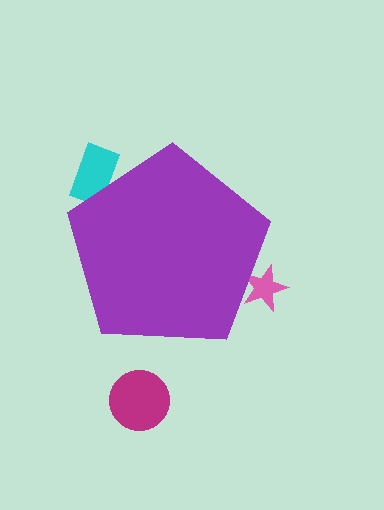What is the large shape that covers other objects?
A purple pentagon.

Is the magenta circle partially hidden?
No, the magenta circle is fully visible.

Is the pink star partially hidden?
Yes, the pink star is partially hidden behind the purple pentagon.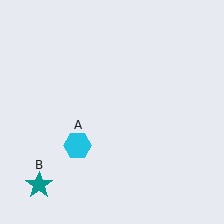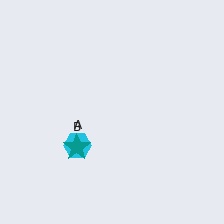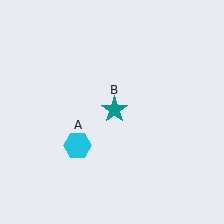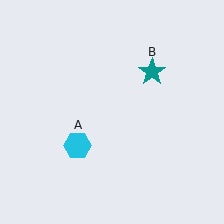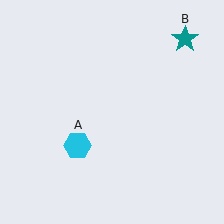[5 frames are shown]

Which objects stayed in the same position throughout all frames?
Cyan hexagon (object A) remained stationary.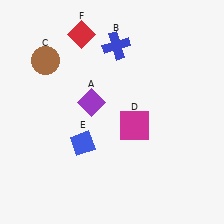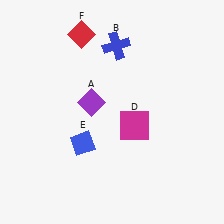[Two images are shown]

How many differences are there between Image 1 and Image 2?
There is 1 difference between the two images.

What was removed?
The brown circle (C) was removed in Image 2.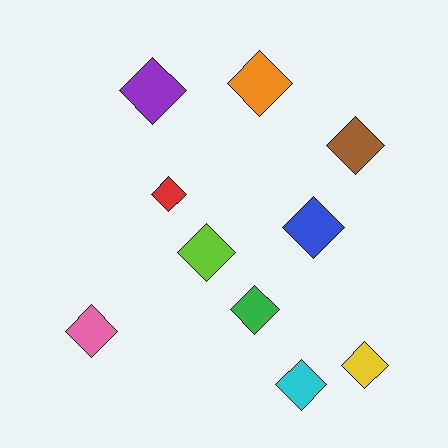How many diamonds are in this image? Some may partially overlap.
There are 10 diamonds.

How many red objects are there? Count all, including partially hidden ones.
There is 1 red object.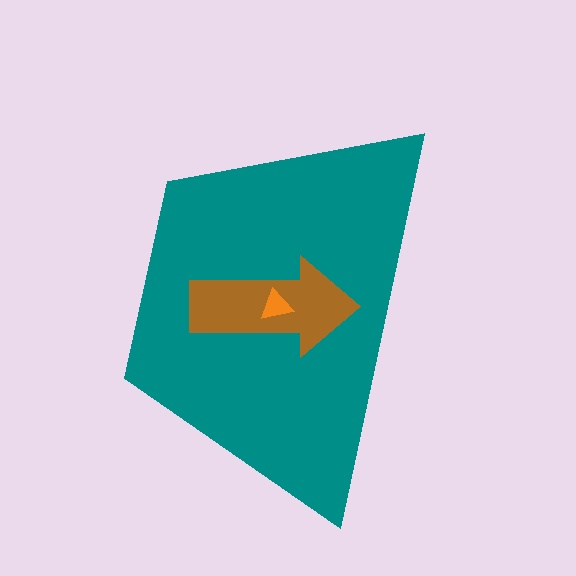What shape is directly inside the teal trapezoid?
The brown arrow.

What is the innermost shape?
The orange triangle.